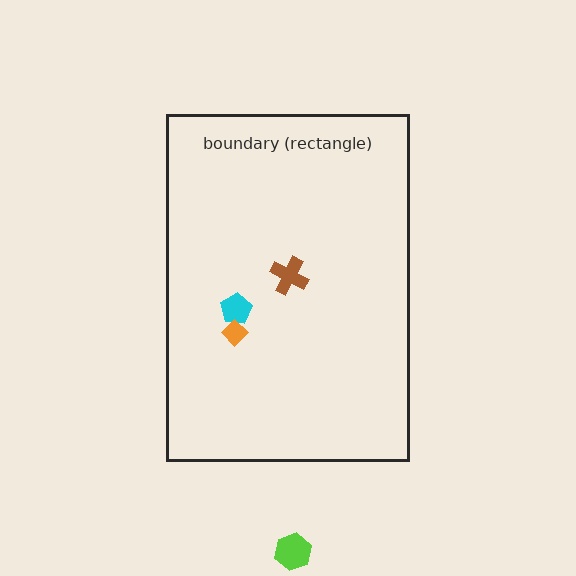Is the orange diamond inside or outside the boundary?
Inside.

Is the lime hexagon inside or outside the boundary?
Outside.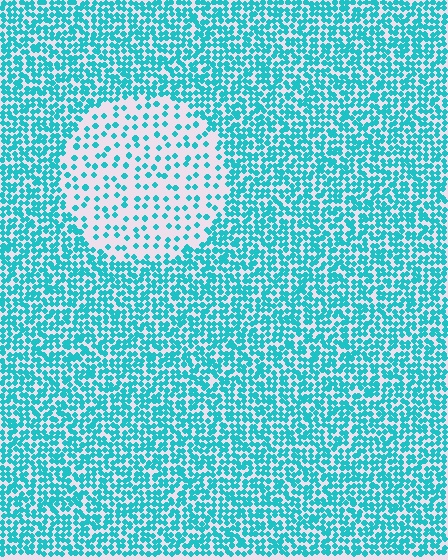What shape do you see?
I see a circle.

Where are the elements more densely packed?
The elements are more densely packed outside the circle boundary.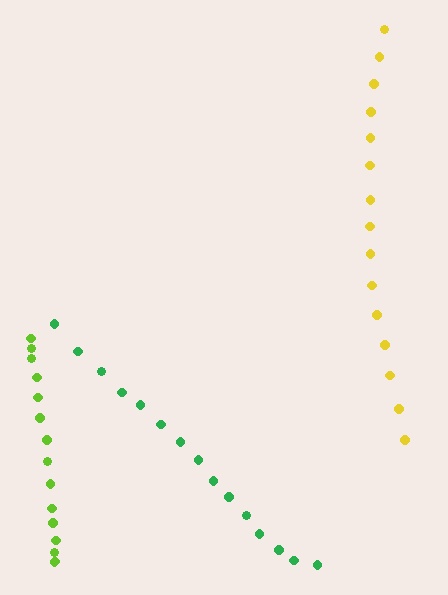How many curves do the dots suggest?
There are 3 distinct paths.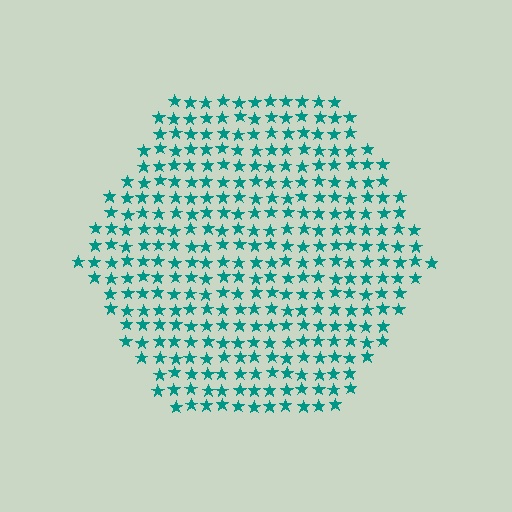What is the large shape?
The large shape is a hexagon.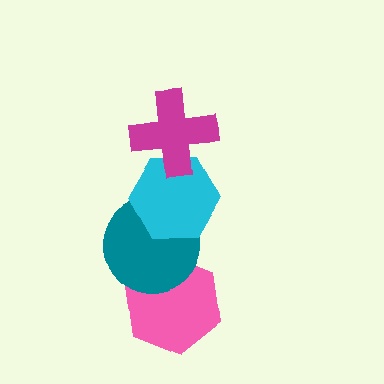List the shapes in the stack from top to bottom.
From top to bottom: the magenta cross, the cyan hexagon, the teal circle, the pink hexagon.